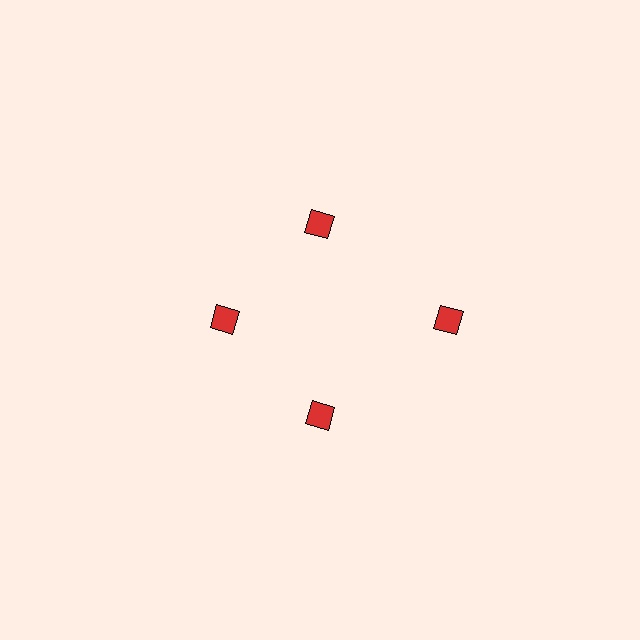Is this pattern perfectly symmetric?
No. The 4 red diamonds are arranged in a ring, but one element near the 3 o'clock position is pushed outward from the center, breaking the 4-fold rotational symmetry.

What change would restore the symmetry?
The symmetry would be restored by moving it inward, back onto the ring so that all 4 diamonds sit at equal angles and equal distance from the center.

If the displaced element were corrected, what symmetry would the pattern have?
It would have 4-fold rotational symmetry — the pattern would map onto itself every 90 degrees.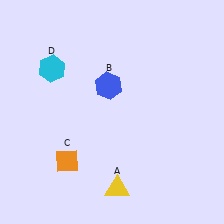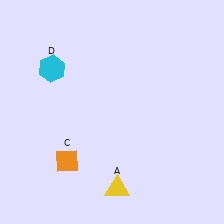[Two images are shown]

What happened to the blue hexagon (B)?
The blue hexagon (B) was removed in Image 2. It was in the top-left area of Image 1.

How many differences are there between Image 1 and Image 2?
There is 1 difference between the two images.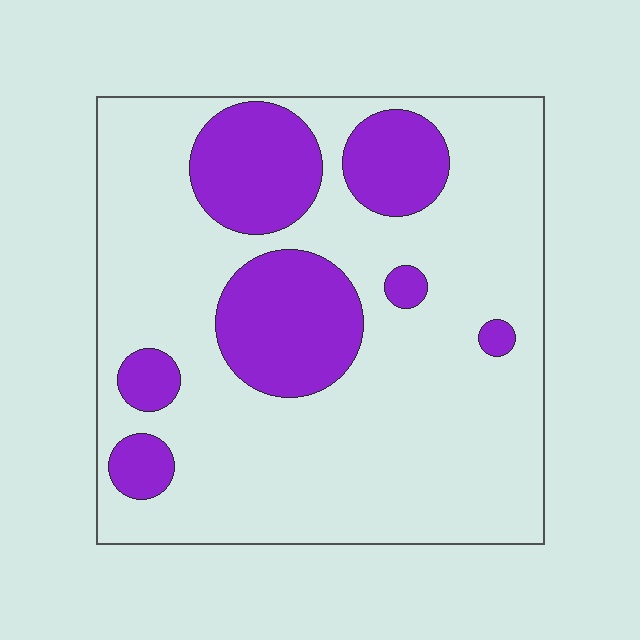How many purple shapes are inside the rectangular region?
7.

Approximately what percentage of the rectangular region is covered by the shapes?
Approximately 25%.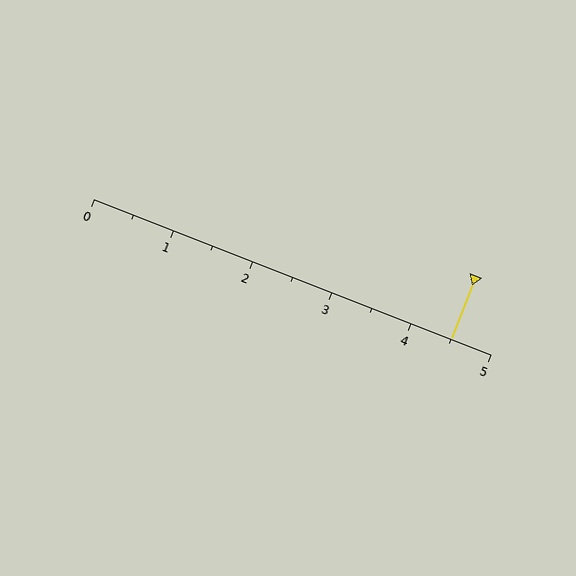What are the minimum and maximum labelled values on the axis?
The axis runs from 0 to 5.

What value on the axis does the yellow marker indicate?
The marker indicates approximately 4.5.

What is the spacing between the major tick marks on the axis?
The major ticks are spaced 1 apart.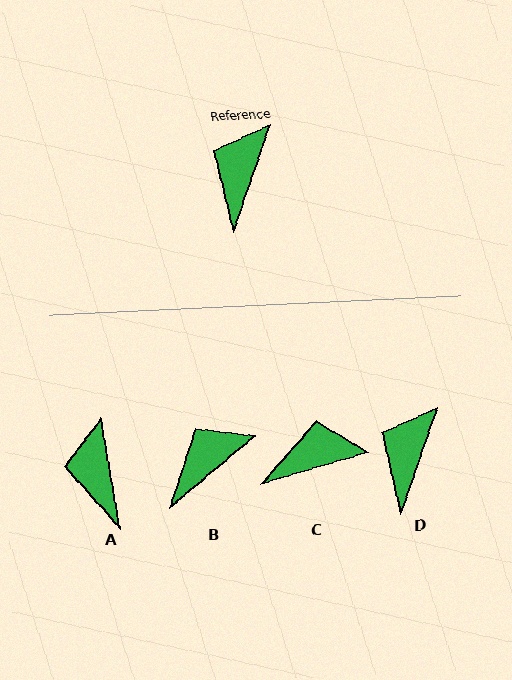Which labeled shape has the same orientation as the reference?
D.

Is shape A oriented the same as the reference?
No, it is off by about 29 degrees.